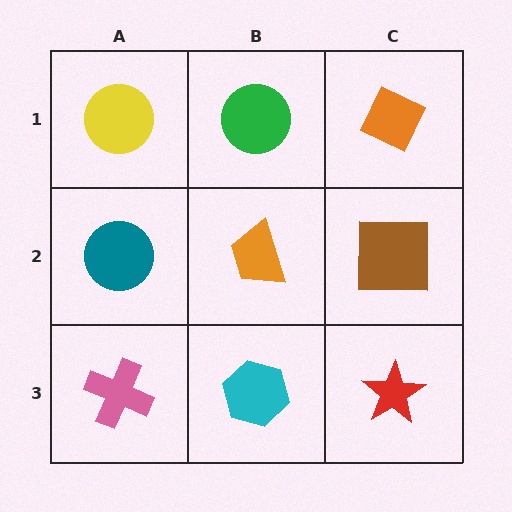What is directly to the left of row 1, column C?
A green circle.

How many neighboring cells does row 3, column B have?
3.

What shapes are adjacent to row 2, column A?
A yellow circle (row 1, column A), a pink cross (row 3, column A), an orange trapezoid (row 2, column B).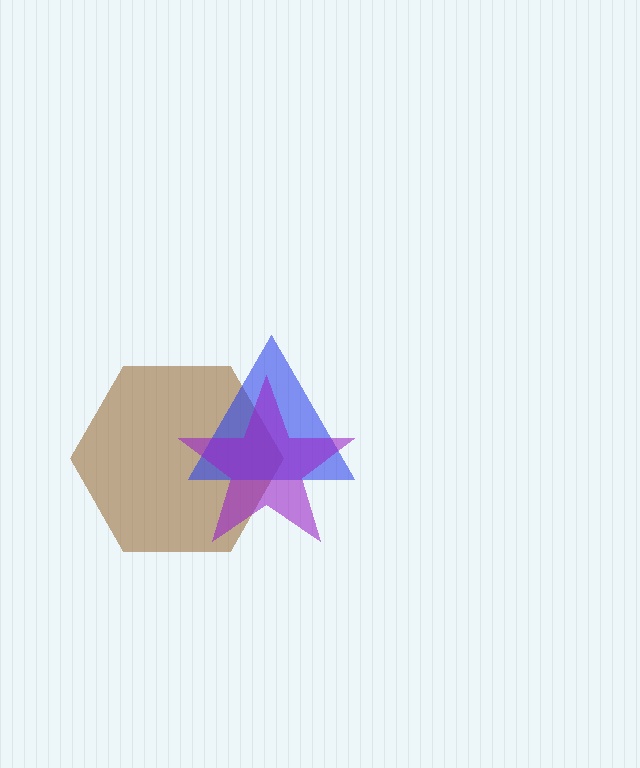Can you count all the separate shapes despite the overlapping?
Yes, there are 3 separate shapes.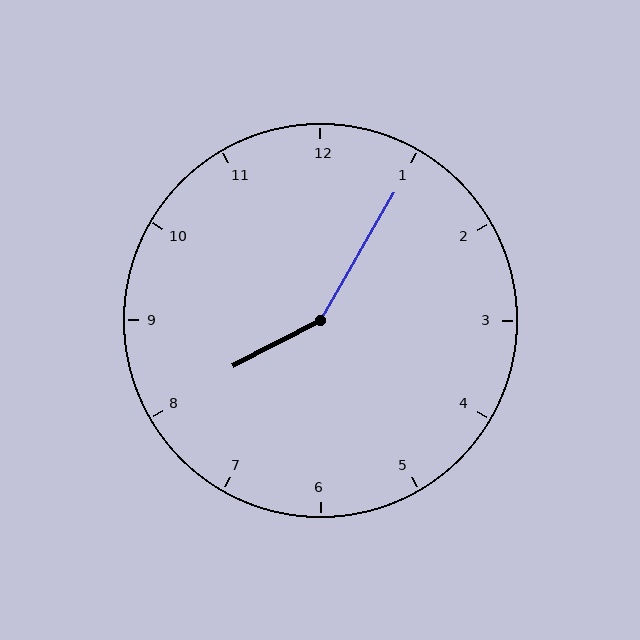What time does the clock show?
8:05.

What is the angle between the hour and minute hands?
Approximately 148 degrees.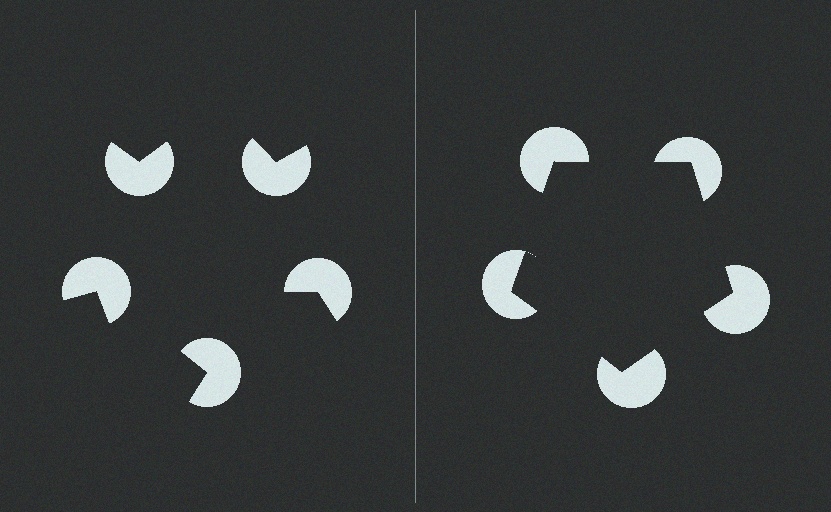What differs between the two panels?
The pac-man discs are positioned identically on both sides; only the wedge orientations differ. On the right they align to a pentagon; on the left they are misaligned.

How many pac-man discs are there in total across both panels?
10 — 5 on each side.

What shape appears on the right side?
An illusory pentagon.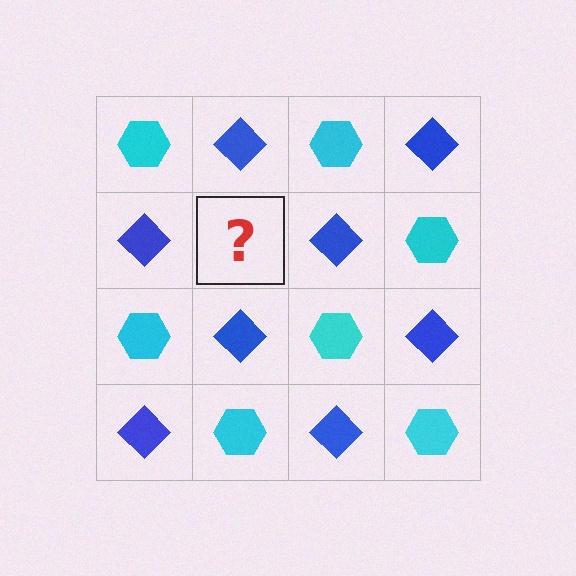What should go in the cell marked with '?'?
The missing cell should contain a cyan hexagon.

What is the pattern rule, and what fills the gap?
The rule is that it alternates cyan hexagon and blue diamond in a checkerboard pattern. The gap should be filled with a cyan hexagon.